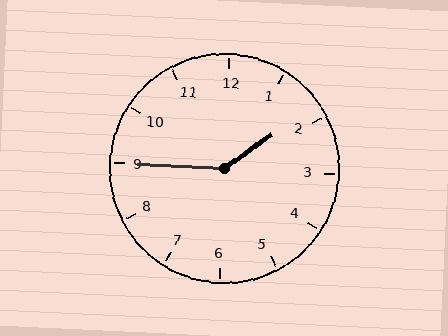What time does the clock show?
1:45.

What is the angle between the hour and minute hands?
Approximately 142 degrees.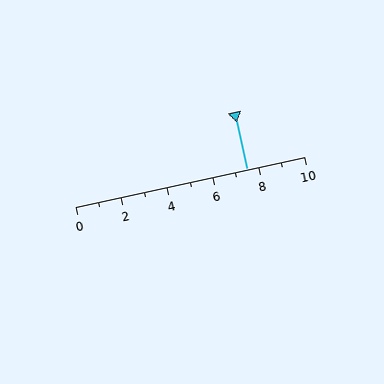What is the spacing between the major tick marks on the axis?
The major ticks are spaced 2 apart.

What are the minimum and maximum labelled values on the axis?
The axis runs from 0 to 10.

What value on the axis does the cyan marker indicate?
The marker indicates approximately 7.5.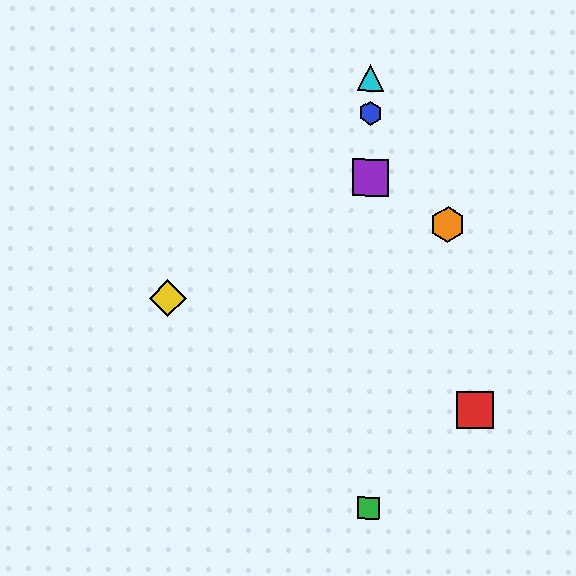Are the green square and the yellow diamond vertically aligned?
No, the green square is at x≈368 and the yellow diamond is at x≈168.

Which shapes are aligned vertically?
The blue hexagon, the green square, the purple square, the cyan triangle are aligned vertically.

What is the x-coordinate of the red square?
The red square is at x≈475.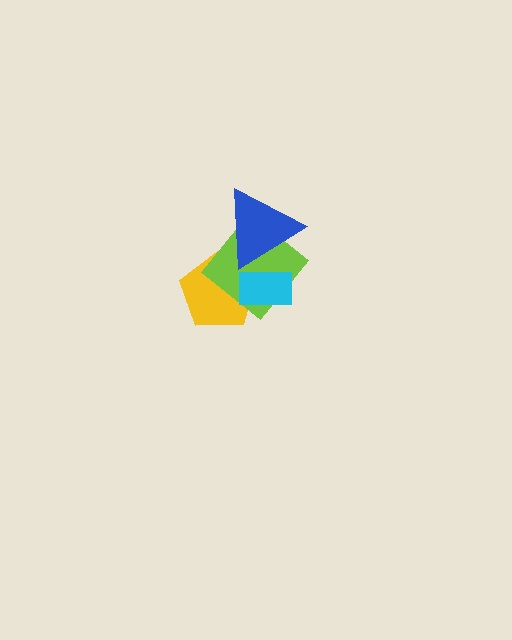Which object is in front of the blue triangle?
The cyan rectangle is in front of the blue triangle.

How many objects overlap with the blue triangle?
3 objects overlap with the blue triangle.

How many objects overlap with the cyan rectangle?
3 objects overlap with the cyan rectangle.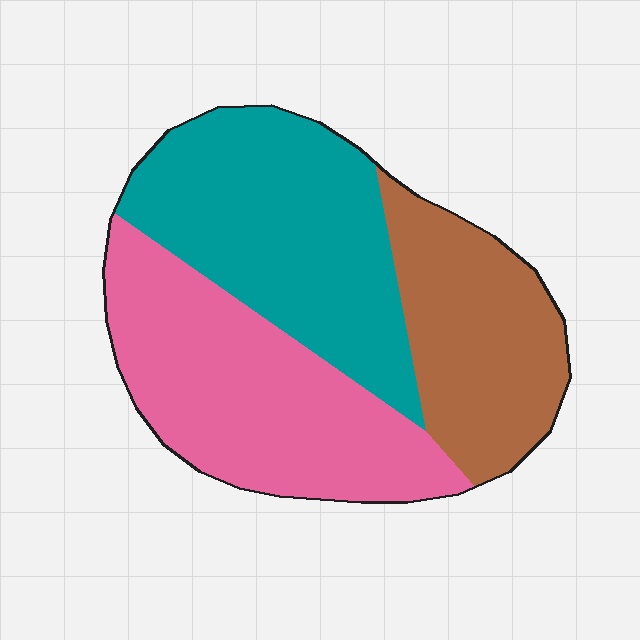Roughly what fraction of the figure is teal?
Teal takes up about three eighths (3/8) of the figure.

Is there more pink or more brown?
Pink.